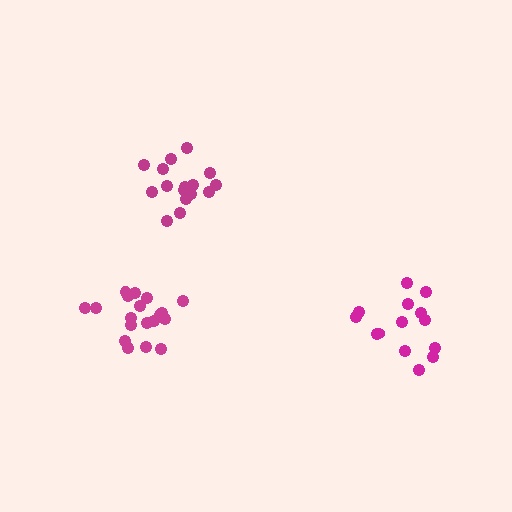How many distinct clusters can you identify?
There are 3 distinct clusters.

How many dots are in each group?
Group 1: 19 dots, Group 2: 14 dots, Group 3: 16 dots (49 total).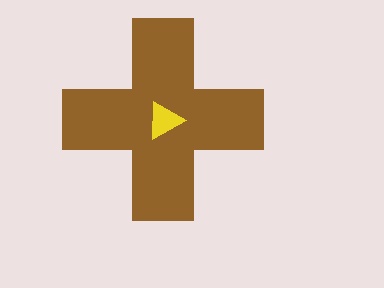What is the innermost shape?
The yellow triangle.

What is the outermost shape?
The brown cross.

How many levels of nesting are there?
2.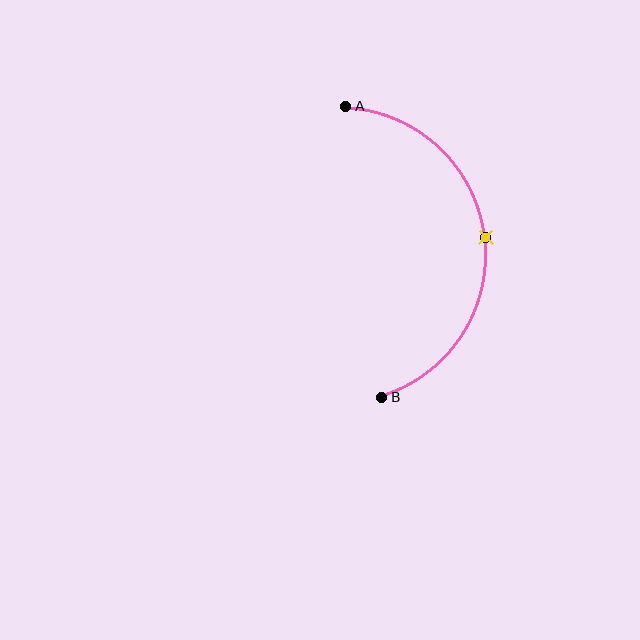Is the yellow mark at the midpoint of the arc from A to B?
Yes. The yellow mark lies on the arc at equal arc-length from both A and B — it is the arc midpoint.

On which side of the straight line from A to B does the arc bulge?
The arc bulges to the right of the straight line connecting A and B.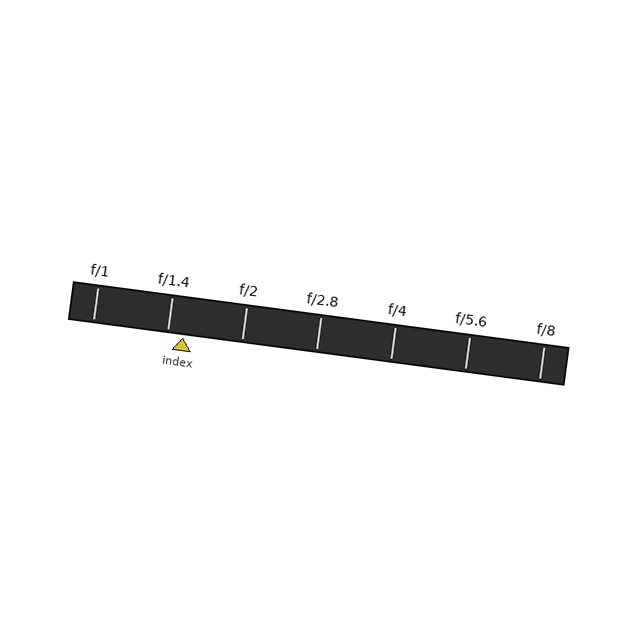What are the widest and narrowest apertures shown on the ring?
The widest aperture shown is f/1 and the narrowest is f/8.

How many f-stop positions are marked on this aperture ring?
There are 7 f-stop positions marked.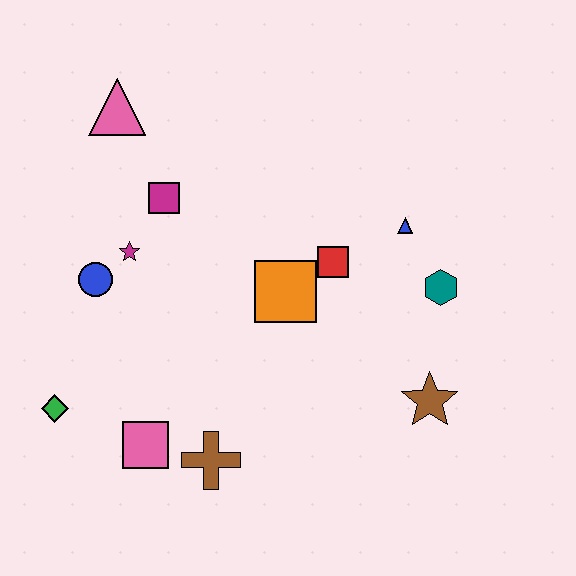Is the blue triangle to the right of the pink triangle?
Yes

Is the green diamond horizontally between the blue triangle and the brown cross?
No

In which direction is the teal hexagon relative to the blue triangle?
The teal hexagon is below the blue triangle.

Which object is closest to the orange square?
The red square is closest to the orange square.